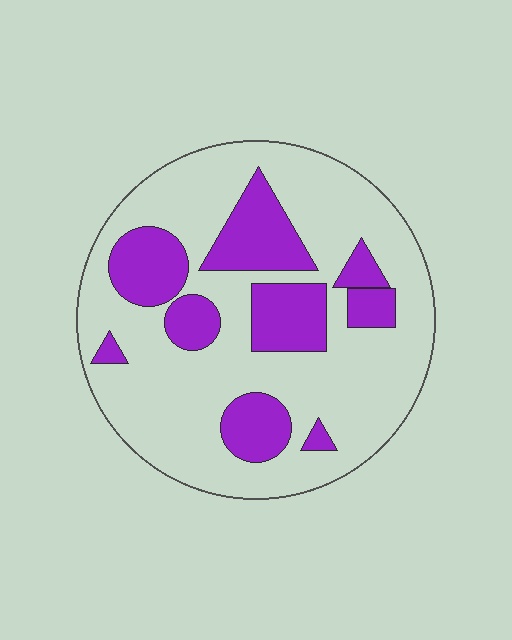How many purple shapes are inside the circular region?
9.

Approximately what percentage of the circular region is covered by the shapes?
Approximately 30%.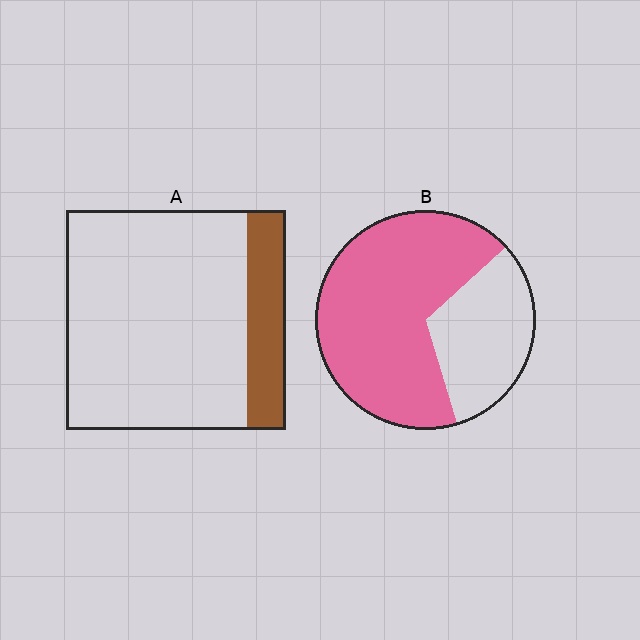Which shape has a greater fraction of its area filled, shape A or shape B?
Shape B.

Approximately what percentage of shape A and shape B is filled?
A is approximately 20% and B is approximately 70%.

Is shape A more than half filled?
No.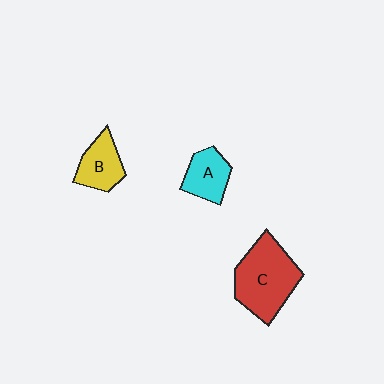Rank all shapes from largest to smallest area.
From largest to smallest: C (red), B (yellow), A (cyan).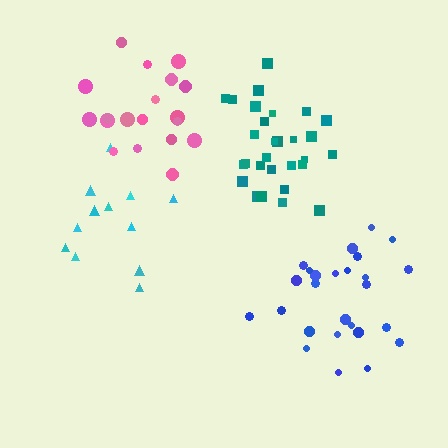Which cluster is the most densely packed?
Blue.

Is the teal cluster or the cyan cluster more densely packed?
Teal.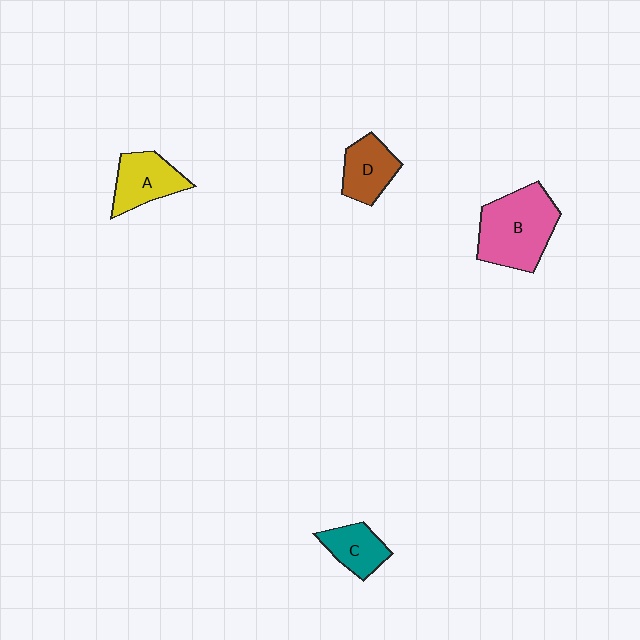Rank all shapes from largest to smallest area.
From largest to smallest: B (pink), A (yellow), D (brown), C (teal).